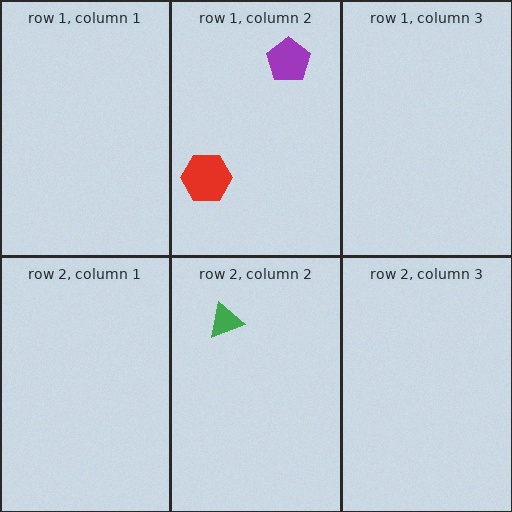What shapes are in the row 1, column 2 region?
The red hexagon, the purple pentagon.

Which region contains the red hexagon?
The row 1, column 2 region.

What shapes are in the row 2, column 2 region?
The green triangle.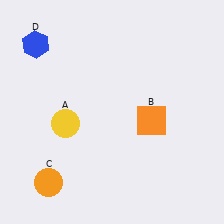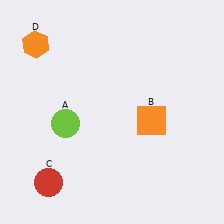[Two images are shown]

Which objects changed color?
A changed from yellow to lime. C changed from orange to red. D changed from blue to orange.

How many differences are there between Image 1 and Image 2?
There are 3 differences between the two images.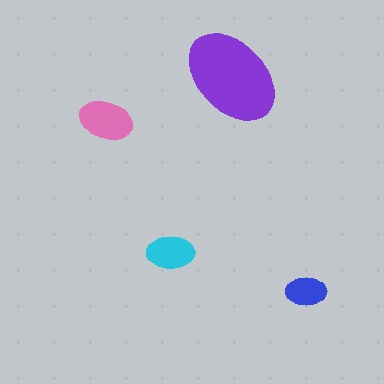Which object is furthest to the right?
The blue ellipse is rightmost.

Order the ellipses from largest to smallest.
the purple one, the pink one, the cyan one, the blue one.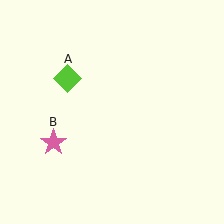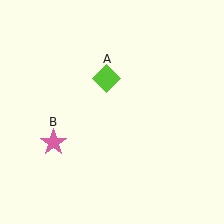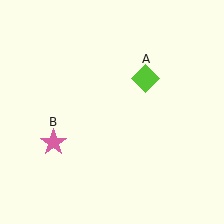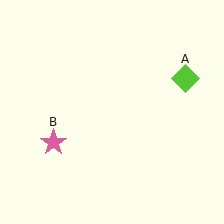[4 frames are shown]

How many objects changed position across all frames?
1 object changed position: lime diamond (object A).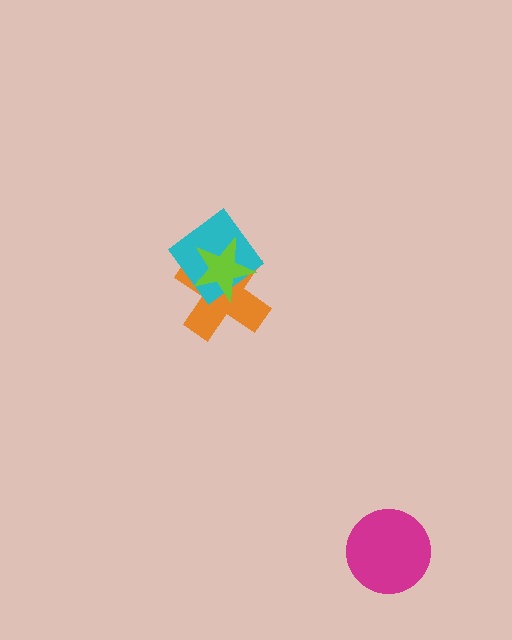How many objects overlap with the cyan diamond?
2 objects overlap with the cyan diamond.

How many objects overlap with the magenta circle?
0 objects overlap with the magenta circle.